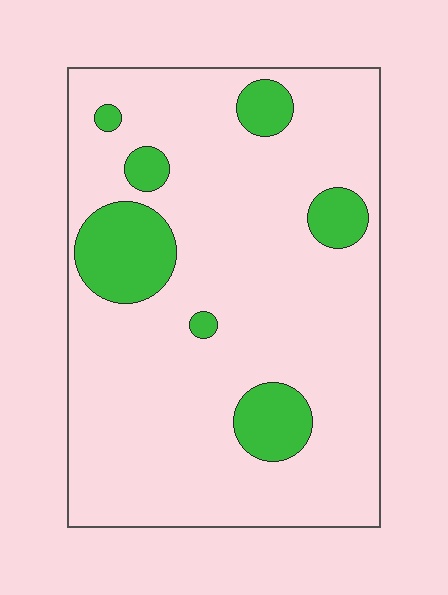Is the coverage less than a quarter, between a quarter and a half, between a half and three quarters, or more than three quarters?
Less than a quarter.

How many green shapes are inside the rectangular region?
7.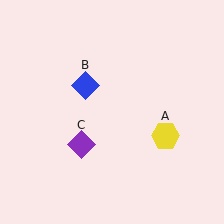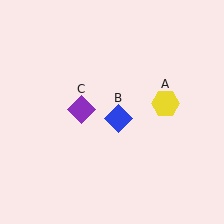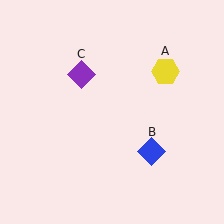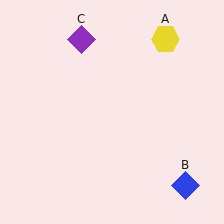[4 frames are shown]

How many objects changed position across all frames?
3 objects changed position: yellow hexagon (object A), blue diamond (object B), purple diamond (object C).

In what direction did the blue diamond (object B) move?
The blue diamond (object B) moved down and to the right.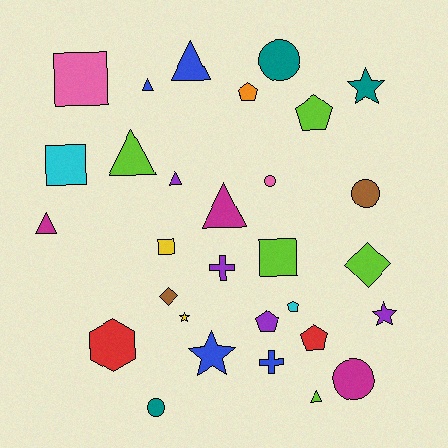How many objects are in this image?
There are 30 objects.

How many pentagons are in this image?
There are 5 pentagons.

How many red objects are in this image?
There are 2 red objects.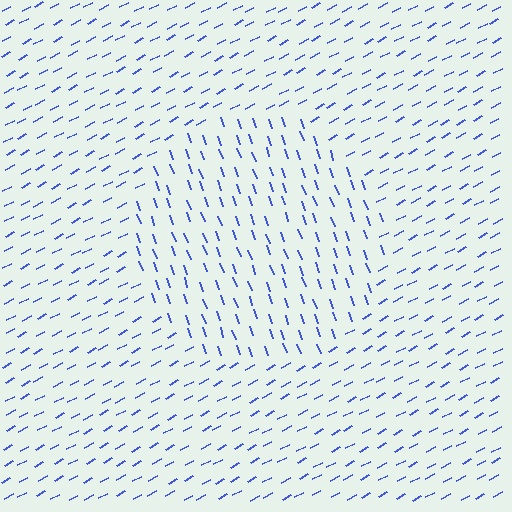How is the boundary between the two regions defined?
The boundary is defined purely by a change in line orientation (approximately 82 degrees difference). All lines are the same color and thickness.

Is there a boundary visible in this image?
Yes, there is a texture boundary formed by a change in line orientation.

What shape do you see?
I see a circle.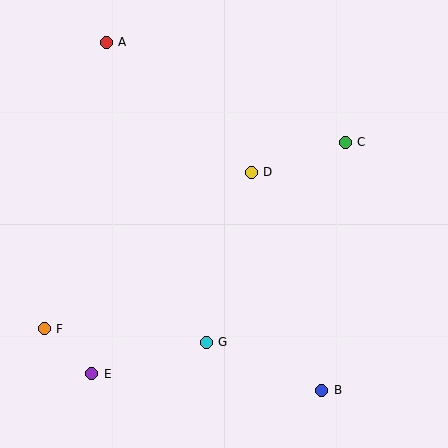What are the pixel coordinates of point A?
Point A is at (106, 42).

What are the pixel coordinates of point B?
Point B is at (322, 390).